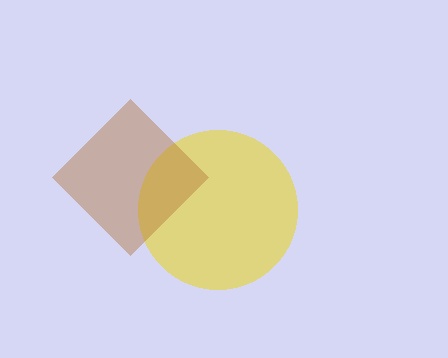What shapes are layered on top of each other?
The layered shapes are: a yellow circle, a brown diamond.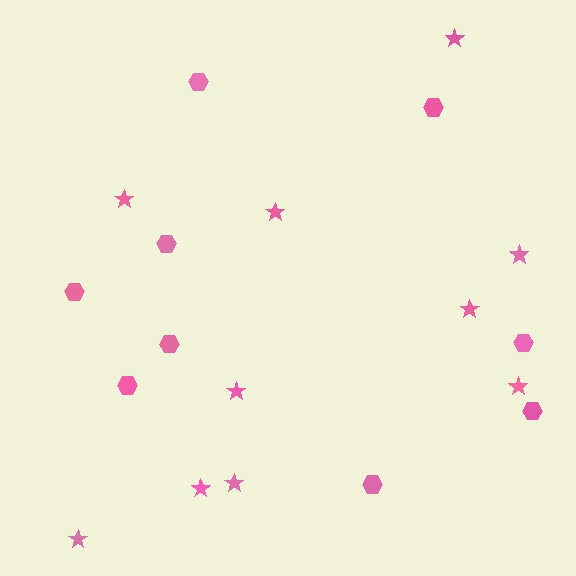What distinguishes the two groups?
There are 2 groups: one group of hexagons (9) and one group of stars (10).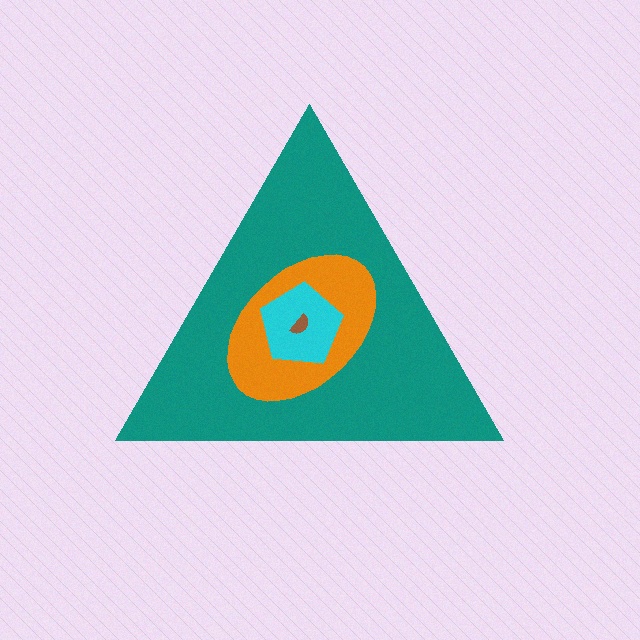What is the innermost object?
The brown semicircle.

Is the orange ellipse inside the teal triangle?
Yes.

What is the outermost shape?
The teal triangle.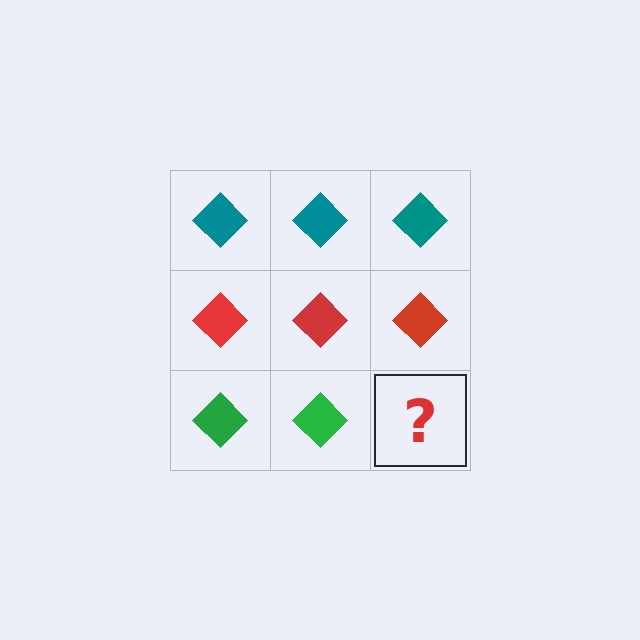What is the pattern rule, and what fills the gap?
The rule is that each row has a consistent color. The gap should be filled with a green diamond.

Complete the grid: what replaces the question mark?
The question mark should be replaced with a green diamond.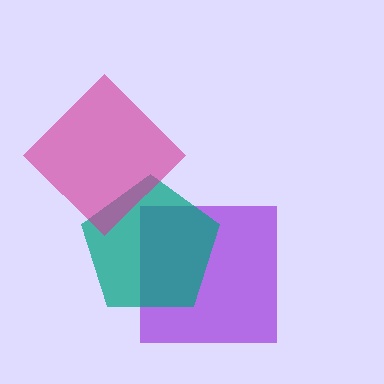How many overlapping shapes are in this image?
There are 3 overlapping shapes in the image.